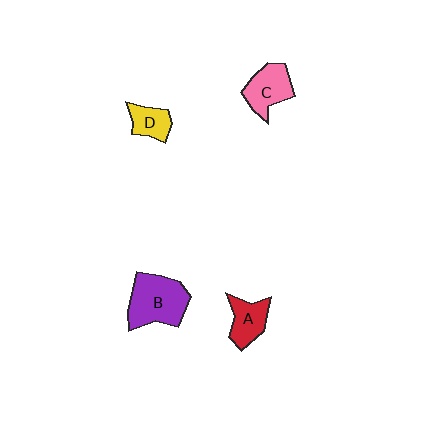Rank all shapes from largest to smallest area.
From largest to smallest: B (purple), C (pink), A (red), D (yellow).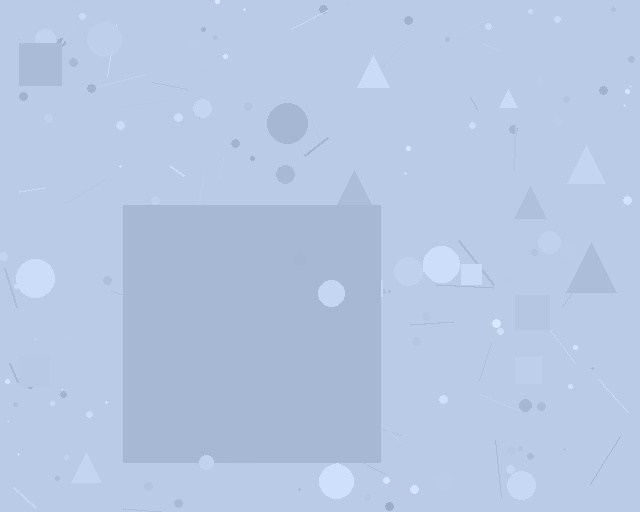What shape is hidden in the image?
A square is hidden in the image.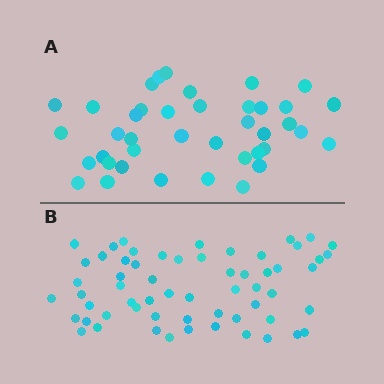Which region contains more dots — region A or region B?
Region B (the bottom region) has more dots.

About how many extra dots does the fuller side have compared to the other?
Region B has approximately 20 more dots than region A.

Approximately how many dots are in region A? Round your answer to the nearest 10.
About 40 dots.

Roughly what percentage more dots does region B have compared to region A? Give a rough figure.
About 50% more.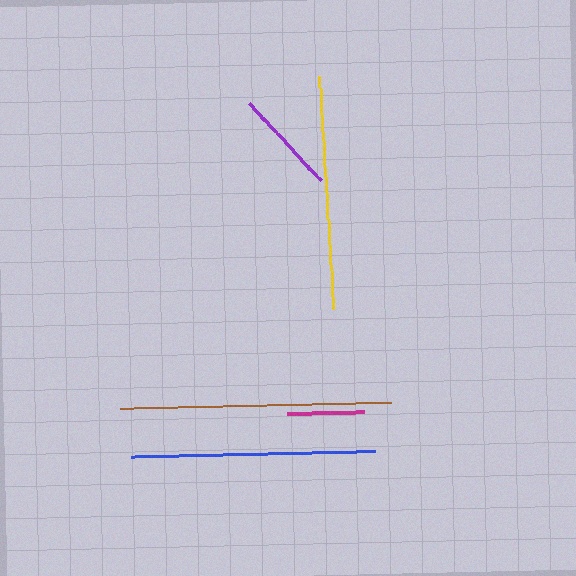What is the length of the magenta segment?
The magenta segment is approximately 77 pixels long.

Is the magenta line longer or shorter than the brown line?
The brown line is longer than the magenta line.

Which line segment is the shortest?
The magenta line is the shortest at approximately 77 pixels.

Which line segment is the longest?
The brown line is the longest at approximately 271 pixels.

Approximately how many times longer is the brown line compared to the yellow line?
The brown line is approximately 1.2 times the length of the yellow line.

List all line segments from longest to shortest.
From longest to shortest: brown, blue, yellow, purple, magenta.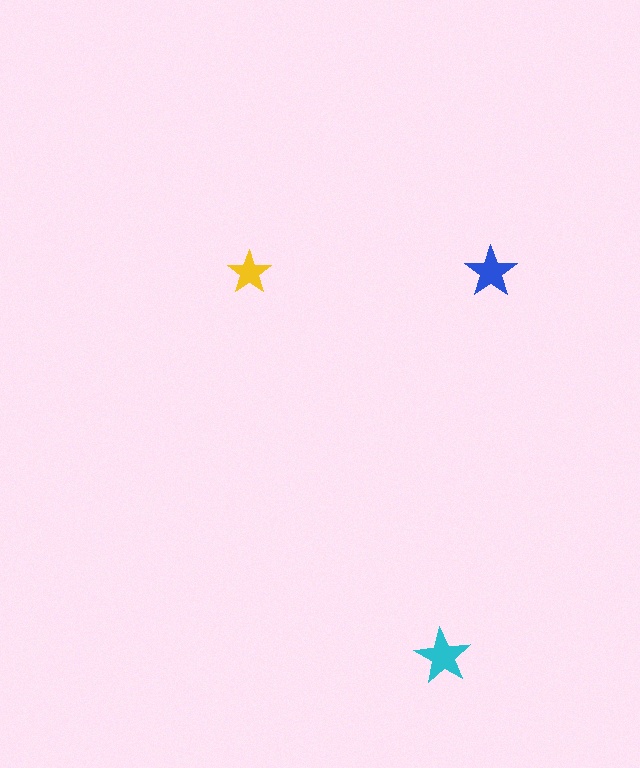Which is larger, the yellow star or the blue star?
The blue one.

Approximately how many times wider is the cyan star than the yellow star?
About 1.5 times wider.